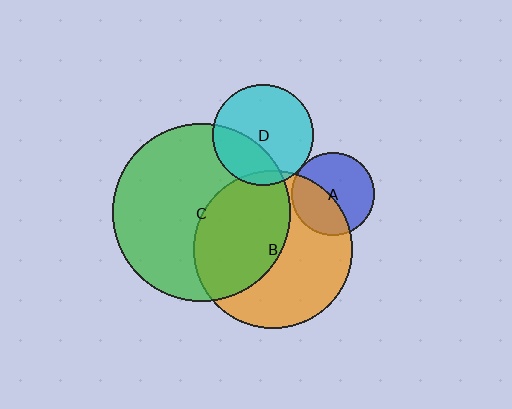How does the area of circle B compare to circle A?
Approximately 3.6 times.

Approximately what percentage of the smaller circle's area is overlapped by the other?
Approximately 30%.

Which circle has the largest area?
Circle C (green).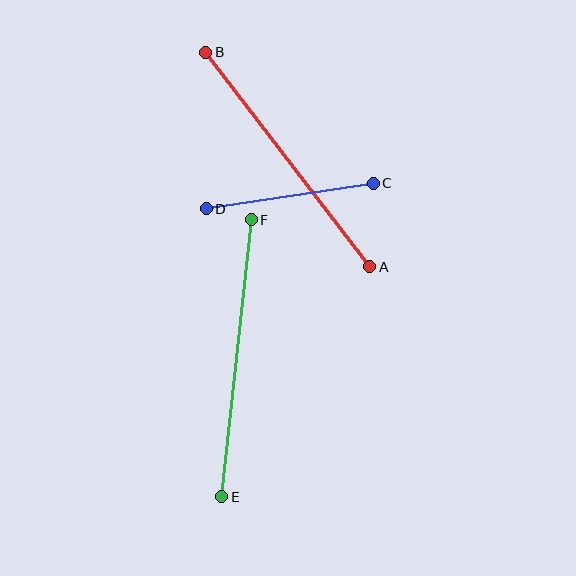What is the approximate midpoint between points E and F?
The midpoint is at approximately (236, 358) pixels.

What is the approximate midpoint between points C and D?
The midpoint is at approximately (290, 196) pixels.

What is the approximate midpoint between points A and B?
The midpoint is at approximately (288, 160) pixels.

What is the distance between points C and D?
The distance is approximately 169 pixels.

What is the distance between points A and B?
The distance is approximately 270 pixels.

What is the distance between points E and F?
The distance is approximately 279 pixels.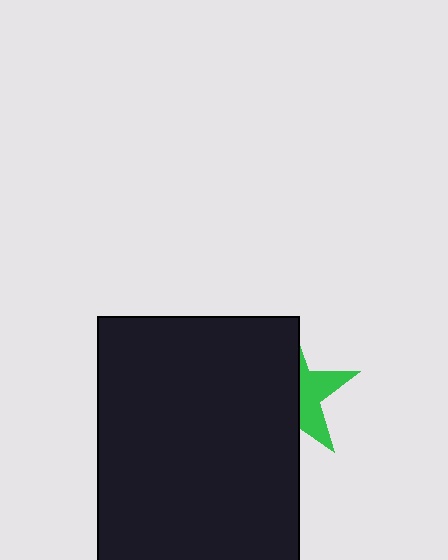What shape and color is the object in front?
The object in front is a black rectangle.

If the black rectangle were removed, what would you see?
You would see the complete green star.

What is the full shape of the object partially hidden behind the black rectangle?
The partially hidden object is a green star.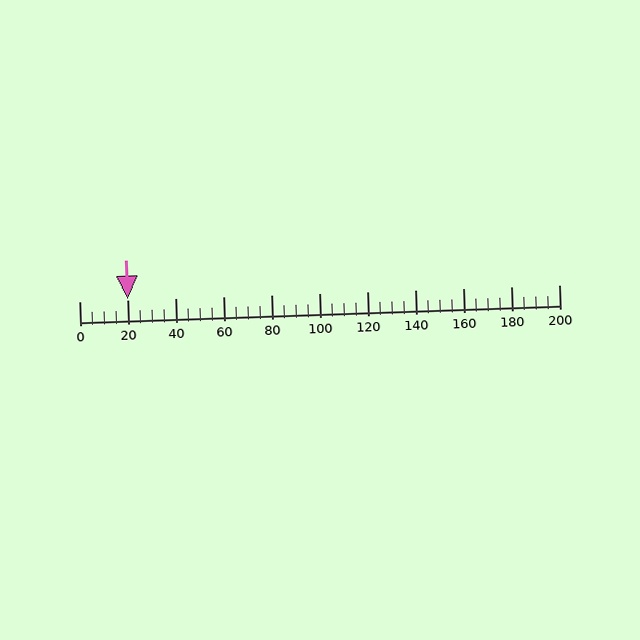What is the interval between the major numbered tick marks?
The major tick marks are spaced 20 units apart.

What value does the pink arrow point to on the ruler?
The pink arrow points to approximately 20.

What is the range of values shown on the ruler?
The ruler shows values from 0 to 200.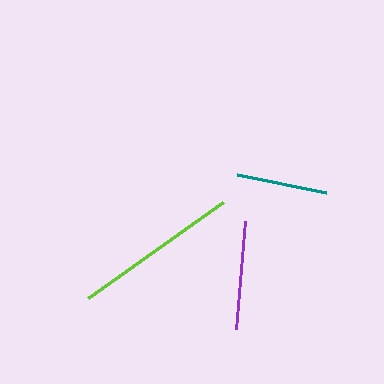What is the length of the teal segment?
The teal segment is approximately 90 pixels long.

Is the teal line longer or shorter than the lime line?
The lime line is longer than the teal line.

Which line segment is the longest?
The lime line is the longest at approximately 166 pixels.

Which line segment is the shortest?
The teal line is the shortest at approximately 90 pixels.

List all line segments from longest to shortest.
From longest to shortest: lime, purple, teal.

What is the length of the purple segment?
The purple segment is approximately 109 pixels long.